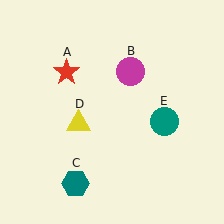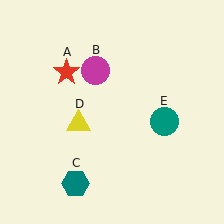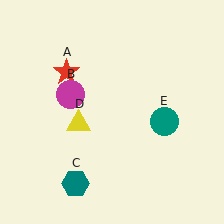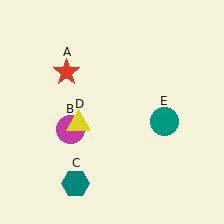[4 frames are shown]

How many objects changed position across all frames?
1 object changed position: magenta circle (object B).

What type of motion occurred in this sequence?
The magenta circle (object B) rotated counterclockwise around the center of the scene.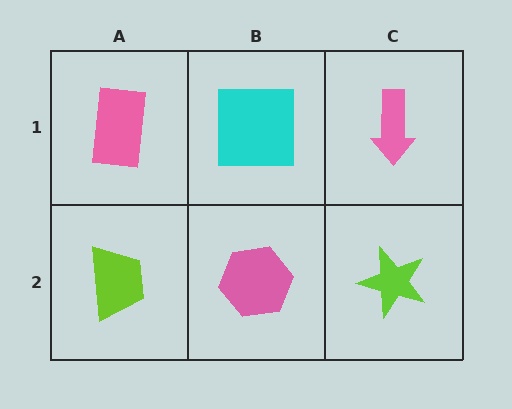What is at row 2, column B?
A pink hexagon.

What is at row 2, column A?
A lime trapezoid.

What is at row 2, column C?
A lime star.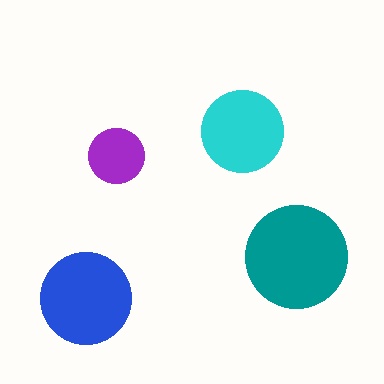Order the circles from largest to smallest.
the teal one, the blue one, the cyan one, the purple one.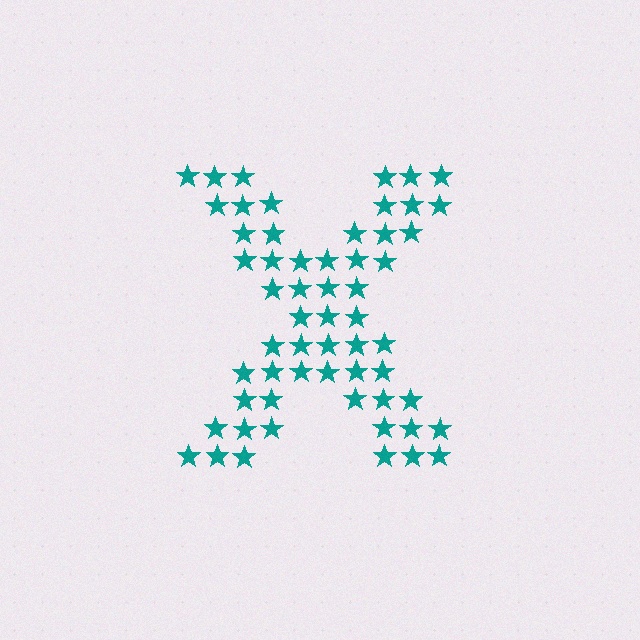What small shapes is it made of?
It is made of small stars.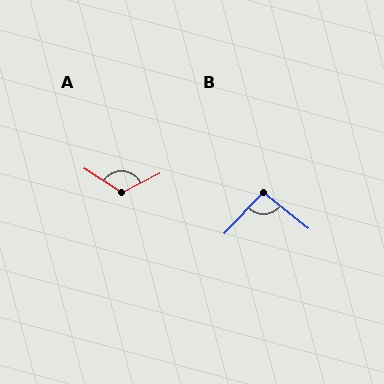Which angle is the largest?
A, at approximately 120 degrees.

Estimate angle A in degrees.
Approximately 120 degrees.